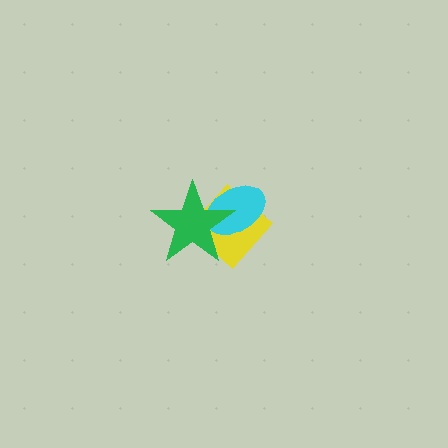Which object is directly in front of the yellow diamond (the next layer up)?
The cyan ellipse is directly in front of the yellow diamond.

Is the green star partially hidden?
No, no other shape covers it.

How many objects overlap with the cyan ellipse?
2 objects overlap with the cyan ellipse.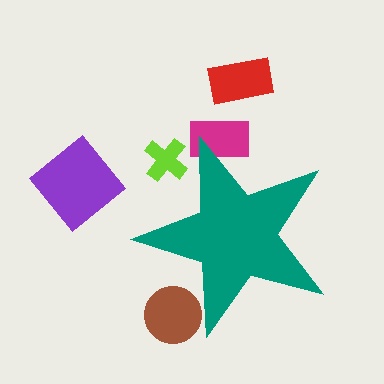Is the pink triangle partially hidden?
No, the pink triangle is fully visible.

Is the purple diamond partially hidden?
No, the purple diamond is fully visible.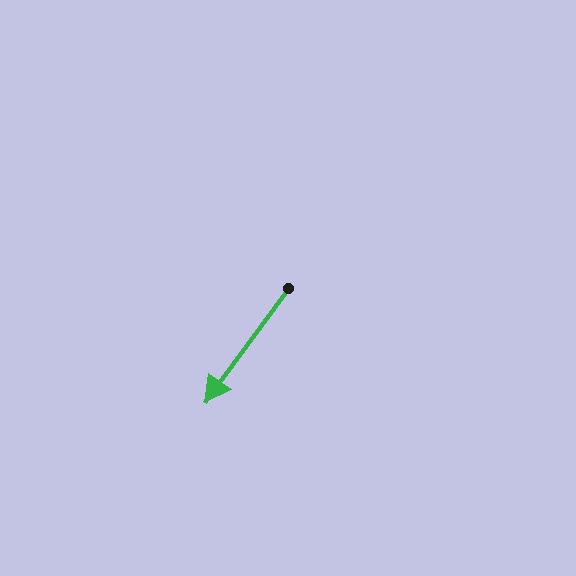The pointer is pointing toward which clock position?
Roughly 7 o'clock.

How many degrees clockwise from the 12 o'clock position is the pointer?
Approximately 216 degrees.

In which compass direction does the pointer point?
Southwest.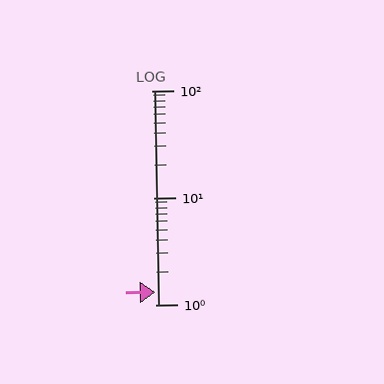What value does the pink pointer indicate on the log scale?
The pointer indicates approximately 1.3.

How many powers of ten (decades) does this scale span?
The scale spans 2 decades, from 1 to 100.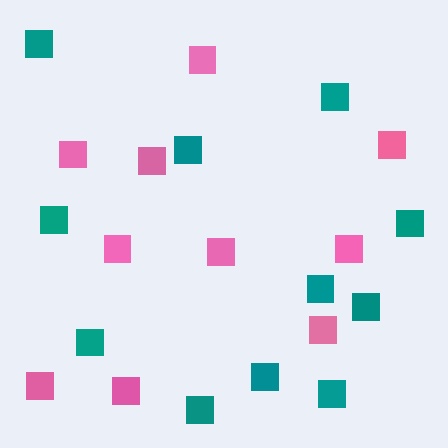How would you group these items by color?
There are 2 groups: one group of teal squares (11) and one group of pink squares (10).